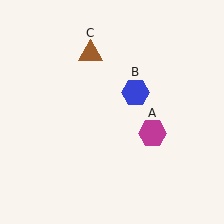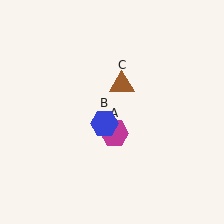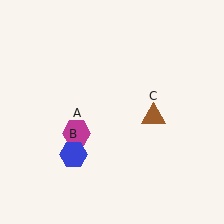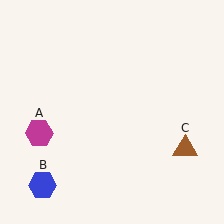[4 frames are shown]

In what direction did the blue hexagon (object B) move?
The blue hexagon (object B) moved down and to the left.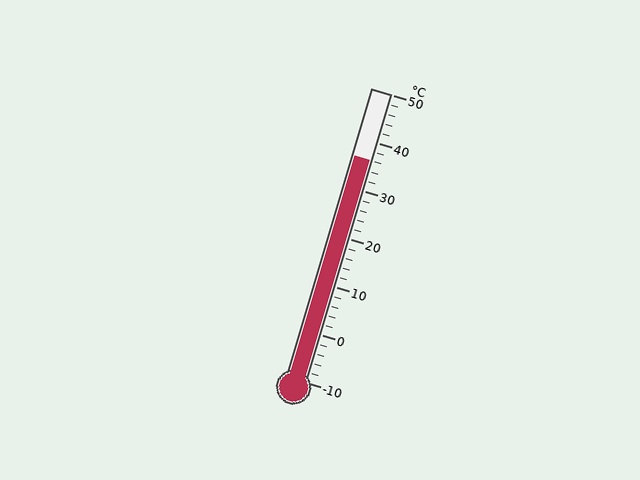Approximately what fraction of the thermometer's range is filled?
The thermometer is filled to approximately 75% of its range.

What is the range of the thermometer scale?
The thermometer scale ranges from -10°C to 50°C.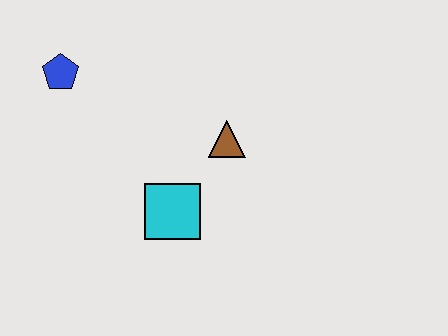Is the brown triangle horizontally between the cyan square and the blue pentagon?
No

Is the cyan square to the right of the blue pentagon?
Yes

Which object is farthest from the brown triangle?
The blue pentagon is farthest from the brown triangle.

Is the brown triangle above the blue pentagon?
No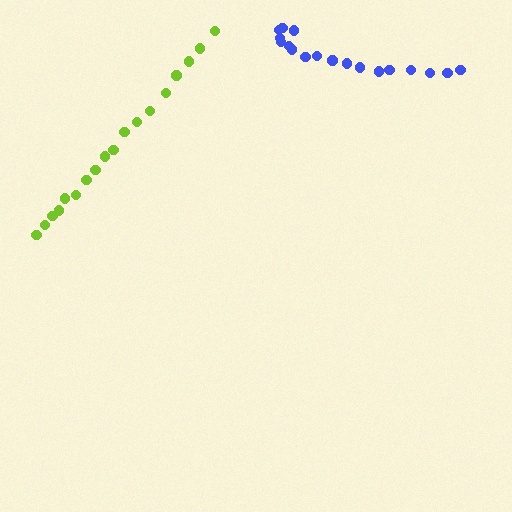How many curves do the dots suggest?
There are 2 distinct paths.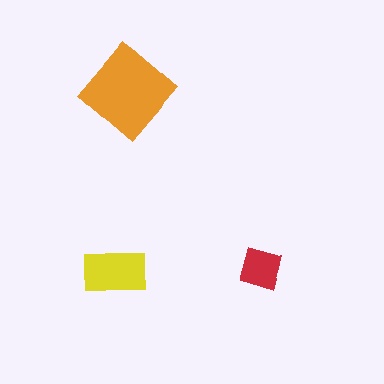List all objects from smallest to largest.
The red diamond, the yellow rectangle, the orange diamond.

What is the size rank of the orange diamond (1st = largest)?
1st.